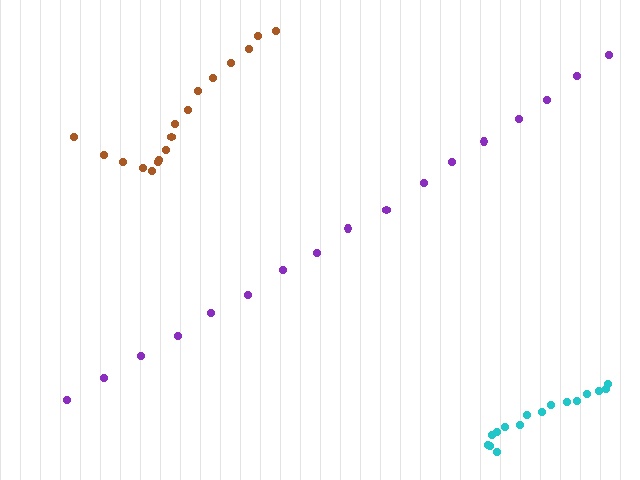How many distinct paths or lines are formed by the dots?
There are 3 distinct paths.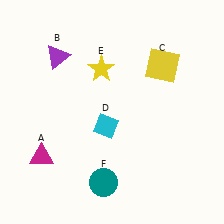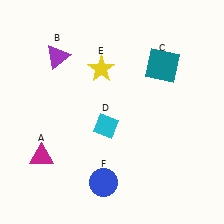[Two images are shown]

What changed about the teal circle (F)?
In Image 1, F is teal. In Image 2, it changed to blue.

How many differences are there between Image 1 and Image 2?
There are 2 differences between the two images.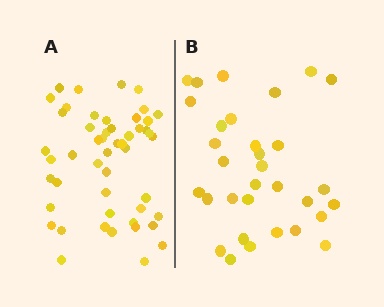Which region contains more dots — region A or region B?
Region A (the left region) has more dots.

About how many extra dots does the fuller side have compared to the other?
Region A has approximately 20 more dots than region B.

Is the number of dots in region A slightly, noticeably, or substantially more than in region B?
Region A has substantially more. The ratio is roughly 1.6 to 1.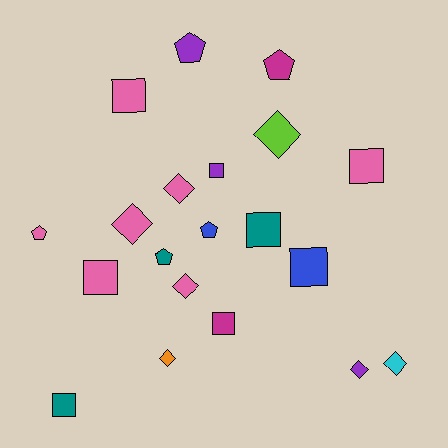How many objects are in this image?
There are 20 objects.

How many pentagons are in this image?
There are 5 pentagons.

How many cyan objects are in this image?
There is 1 cyan object.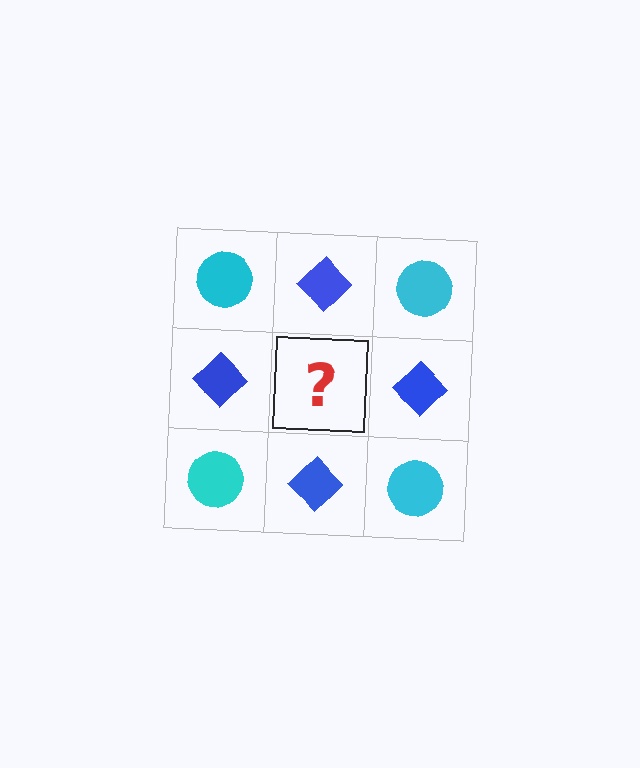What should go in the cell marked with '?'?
The missing cell should contain a cyan circle.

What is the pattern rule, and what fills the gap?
The rule is that it alternates cyan circle and blue diamond in a checkerboard pattern. The gap should be filled with a cyan circle.